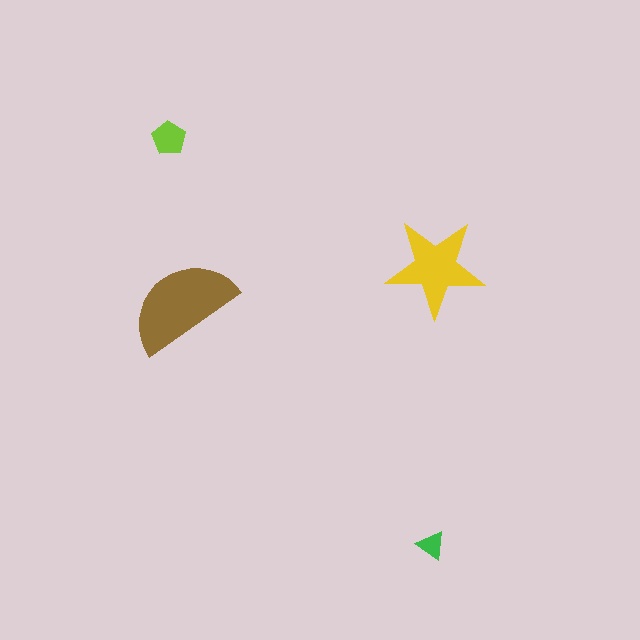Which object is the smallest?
The green triangle.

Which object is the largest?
The brown semicircle.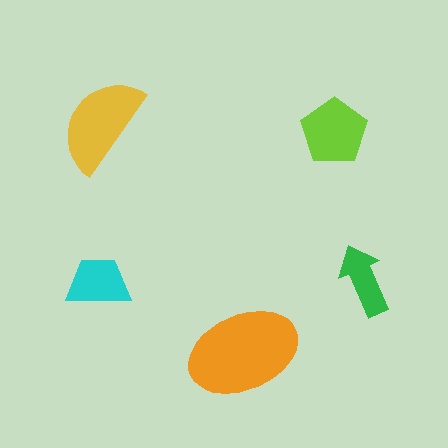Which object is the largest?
The orange ellipse.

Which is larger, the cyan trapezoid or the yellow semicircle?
The yellow semicircle.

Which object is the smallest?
The green arrow.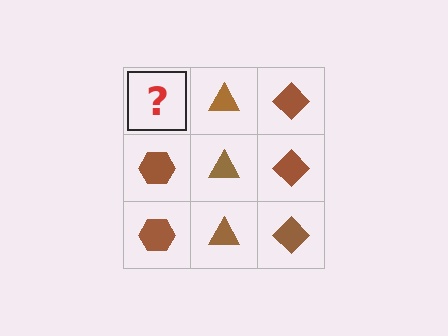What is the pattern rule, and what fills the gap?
The rule is that each column has a consistent shape. The gap should be filled with a brown hexagon.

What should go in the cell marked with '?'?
The missing cell should contain a brown hexagon.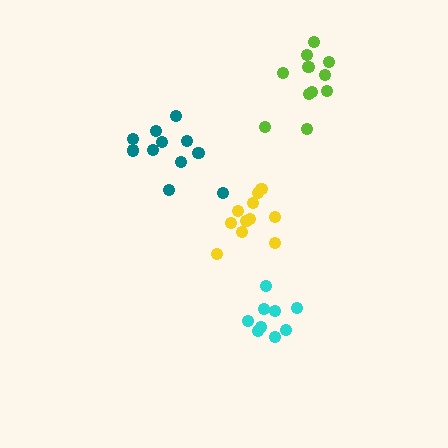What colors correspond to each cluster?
The clusters are colored: lime, teal, cyan, yellow.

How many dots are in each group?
Group 1: 11 dots, Group 2: 12 dots, Group 3: 9 dots, Group 4: 11 dots (43 total).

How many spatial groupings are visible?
There are 4 spatial groupings.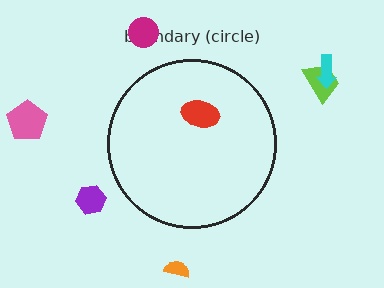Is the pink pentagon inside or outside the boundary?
Outside.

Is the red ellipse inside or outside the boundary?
Inside.